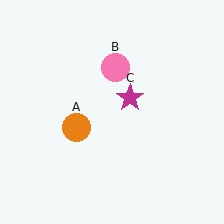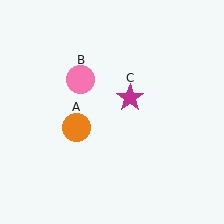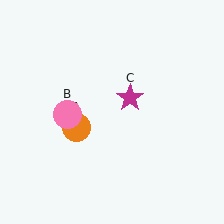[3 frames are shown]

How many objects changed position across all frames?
1 object changed position: pink circle (object B).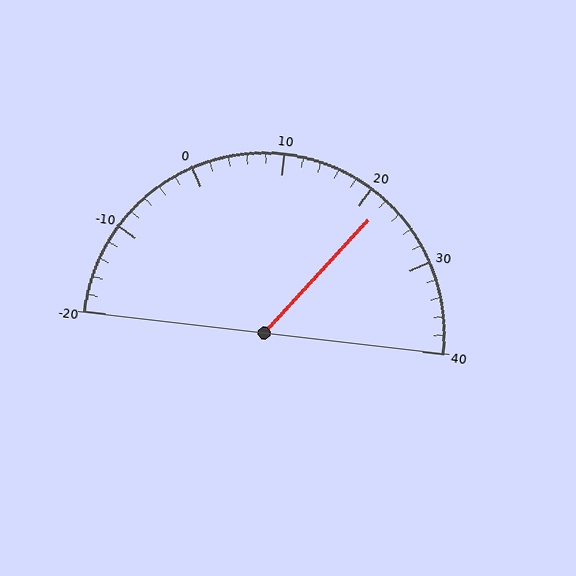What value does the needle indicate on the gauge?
The needle indicates approximately 22.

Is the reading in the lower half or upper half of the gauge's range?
The reading is in the upper half of the range (-20 to 40).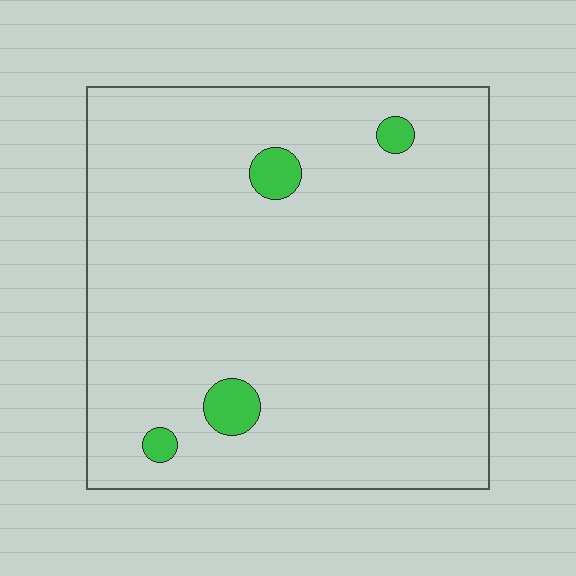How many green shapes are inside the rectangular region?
4.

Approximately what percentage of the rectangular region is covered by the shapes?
Approximately 5%.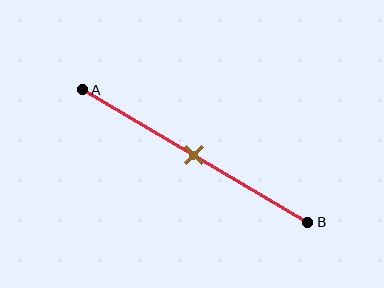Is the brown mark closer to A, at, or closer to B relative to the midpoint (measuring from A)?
The brown mark is approximately at the midpoint of segment AB.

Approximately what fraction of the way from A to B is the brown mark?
The brown mark is approximately 50% of the way from A to B.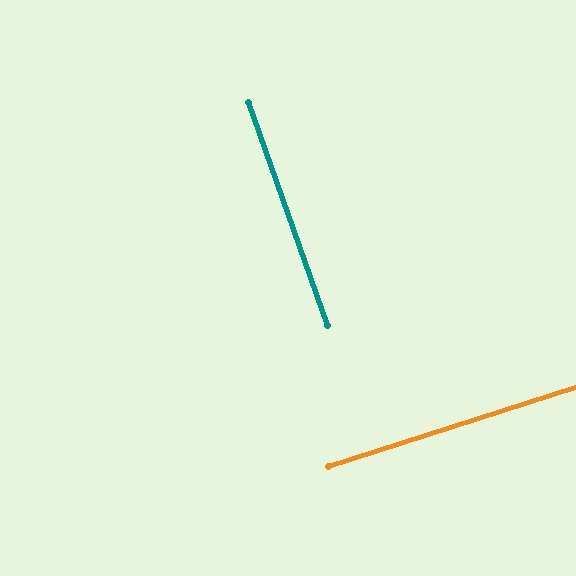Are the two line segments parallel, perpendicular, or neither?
Perpendicular — they meet at approximately 88°.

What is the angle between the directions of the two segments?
Approximately 88 degrees.